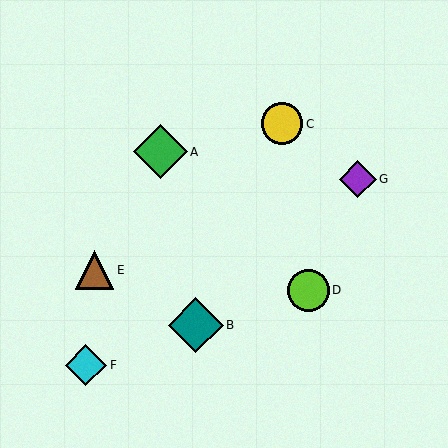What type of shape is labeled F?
Shape F is a cyan diamond.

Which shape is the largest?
The teal diamond (labeled B) is the largest.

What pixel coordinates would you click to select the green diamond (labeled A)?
Click at (160, 152) to select the green diamond A.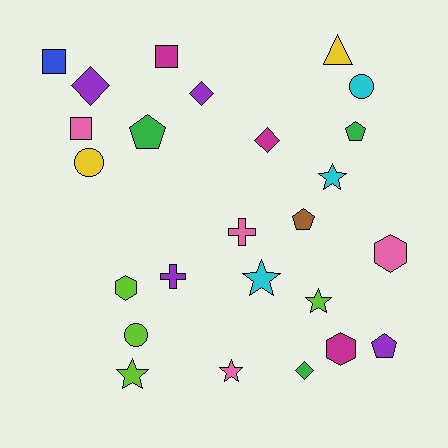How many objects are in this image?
There are 25 objects.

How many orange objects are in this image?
There are no orange objects.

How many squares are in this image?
There are 3 squares.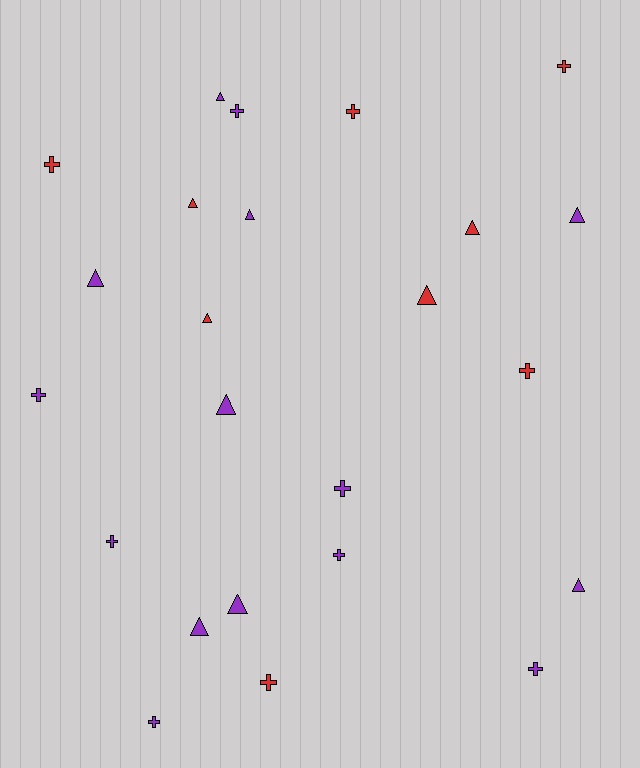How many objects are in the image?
There are 24 objects.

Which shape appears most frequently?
Triangle, with 12 objects.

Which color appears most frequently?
Purple, with 15 objects.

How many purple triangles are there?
There are 8 purple triangles.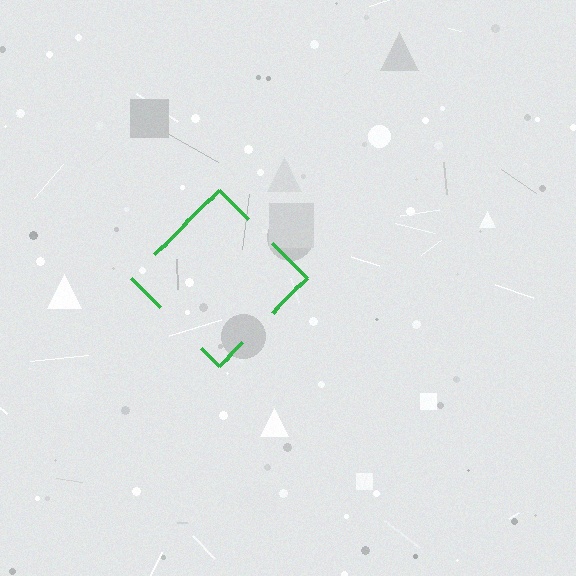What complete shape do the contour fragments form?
The contour fragments form a diamond.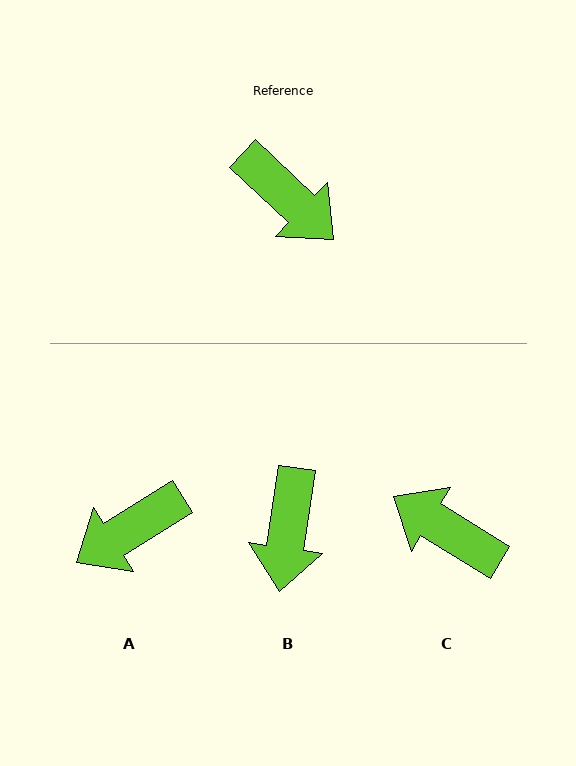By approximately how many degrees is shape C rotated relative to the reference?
Approximately 168 degrees clockwise.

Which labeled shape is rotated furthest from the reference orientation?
C, about 168 degrees away.